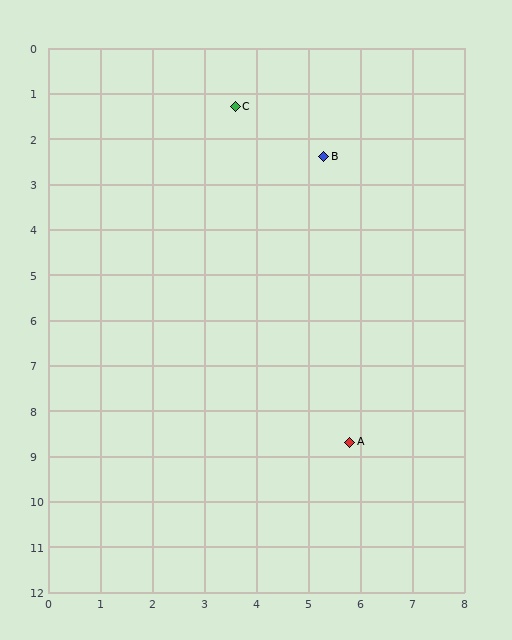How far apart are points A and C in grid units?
Points A and C are about 7.7 grid units apart.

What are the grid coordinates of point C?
Point C is at approximately (3.6, 1.3).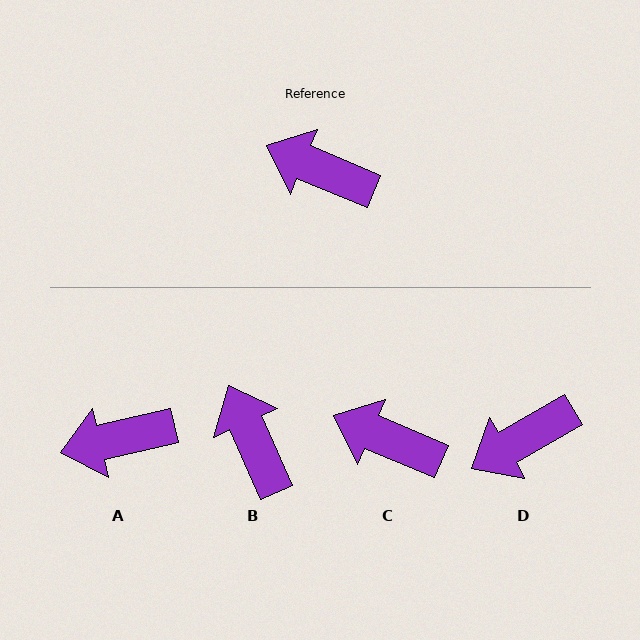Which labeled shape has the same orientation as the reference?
C.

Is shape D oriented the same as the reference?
No, it is off by about 53 degrees.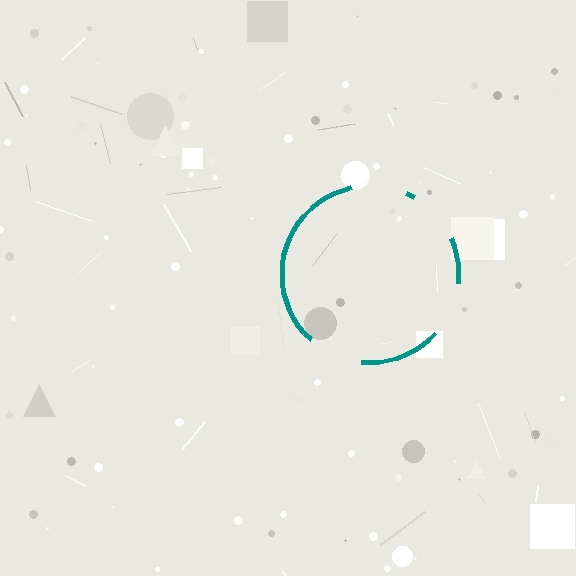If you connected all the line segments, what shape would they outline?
They would outline a circle.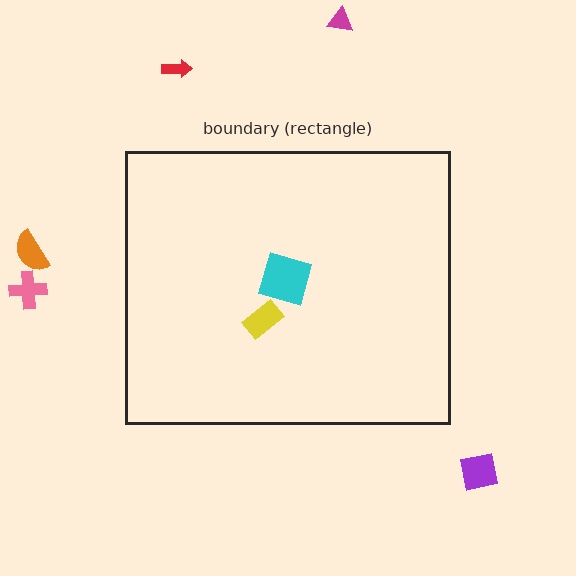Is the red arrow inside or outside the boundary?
Outside.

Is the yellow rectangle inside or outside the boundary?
Inside.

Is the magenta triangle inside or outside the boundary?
Outside.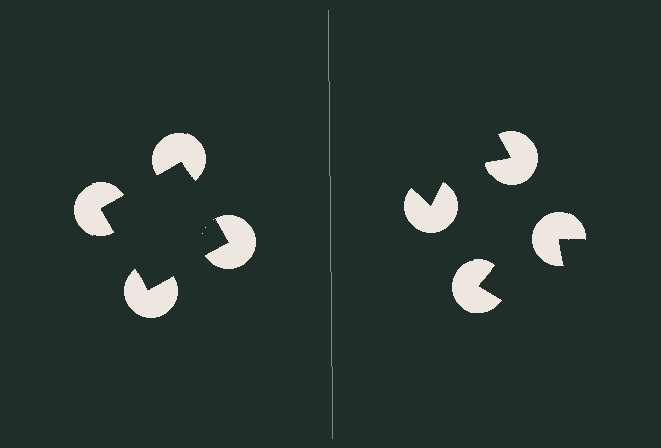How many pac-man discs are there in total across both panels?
8 — 4 on each side.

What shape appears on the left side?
An illusory square.